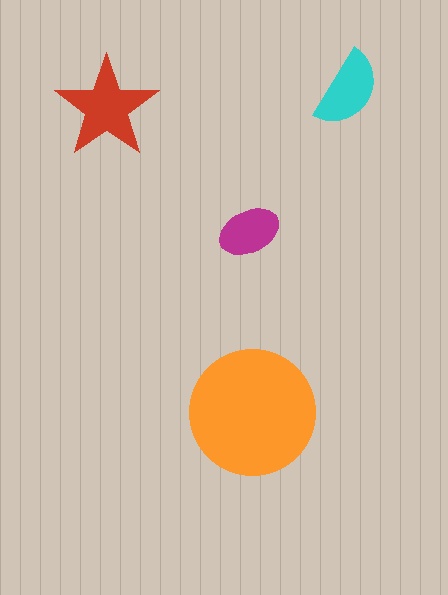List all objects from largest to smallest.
The orange circle, the red star, the cyan semicircle, the magenta ellipse.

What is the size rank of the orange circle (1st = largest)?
1st.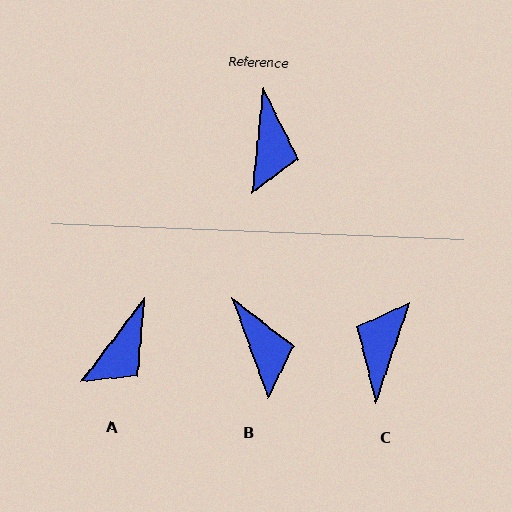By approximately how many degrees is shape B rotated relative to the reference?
Approximately 26 degrees counter-clockwise.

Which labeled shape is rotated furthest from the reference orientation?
C, about 167 degrees away.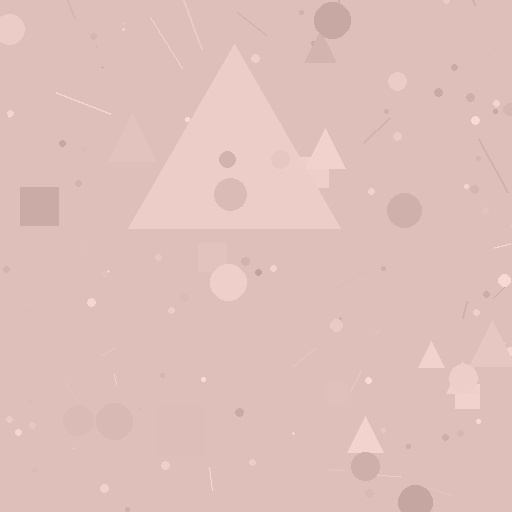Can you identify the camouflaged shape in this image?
The camouflaged shape is a triangle.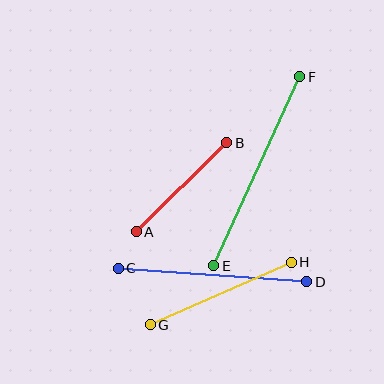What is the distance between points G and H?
The distance is approximately 154 pixels.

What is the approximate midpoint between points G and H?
The midpoint is at approximately (221, 294) pixels.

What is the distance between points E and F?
The distance is approximately 207 pixels.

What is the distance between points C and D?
The distance is approximately 189 pixels.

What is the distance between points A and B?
The distance is approximately 128 pixels.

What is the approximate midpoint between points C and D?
The midpoint is at approximately (212, 275) pixels.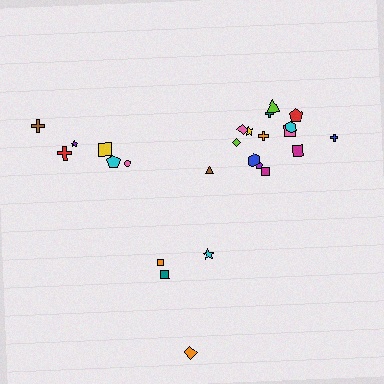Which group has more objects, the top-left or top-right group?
The top-right group.